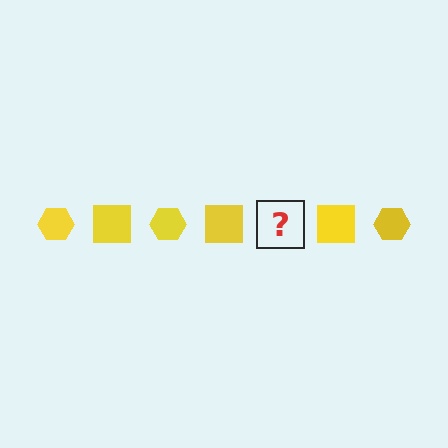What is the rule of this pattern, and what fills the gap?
The rule is that the pattern cycles through hexagon, square shapes in yellow. The gap should be filled with a yellow hexagon.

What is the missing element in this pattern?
The missing element is a yellow hexagon.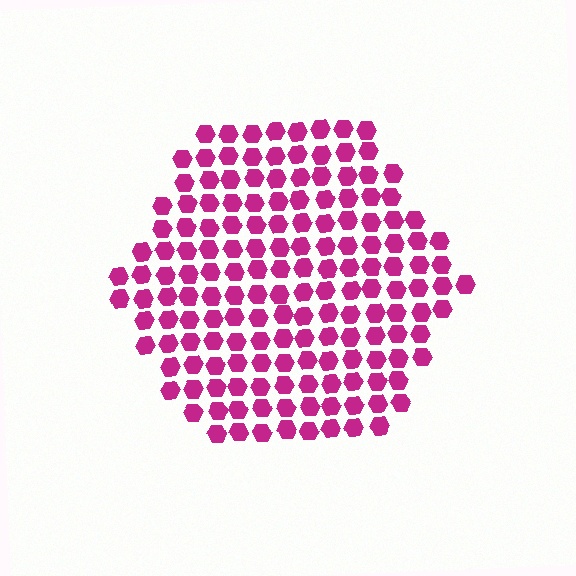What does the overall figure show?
The overall figure shows a hexagon.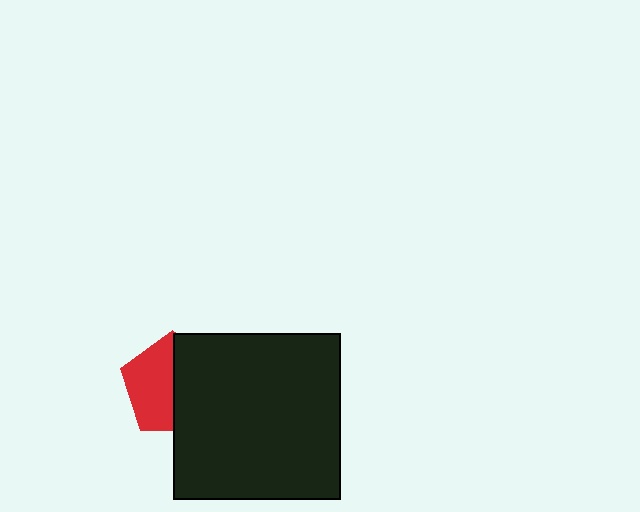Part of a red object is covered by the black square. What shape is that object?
It is a pentagon.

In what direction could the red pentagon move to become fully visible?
The red pentagon could move left. That would shift it out from behind the black square entirely.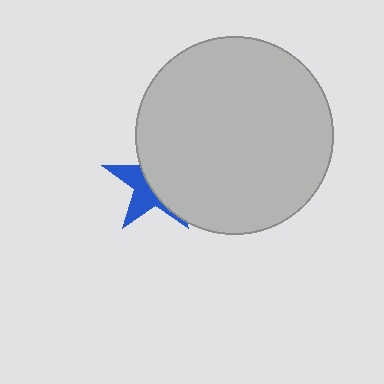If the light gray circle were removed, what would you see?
You would see the complete blue star.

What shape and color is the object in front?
The object in front is a light gray circle.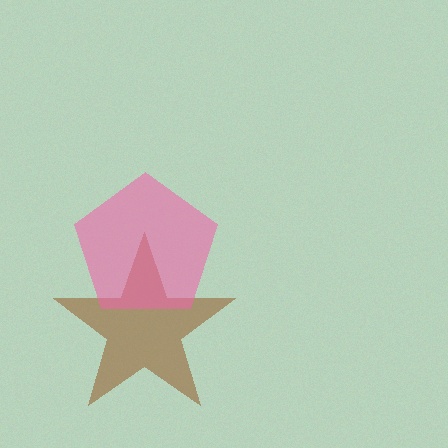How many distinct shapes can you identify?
There are 2 distinct shapes: a brown star, a pink pentagon.